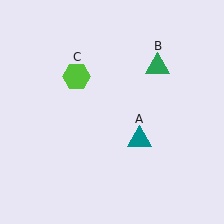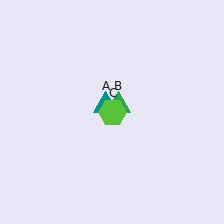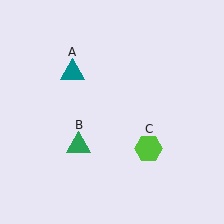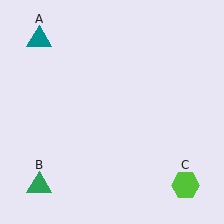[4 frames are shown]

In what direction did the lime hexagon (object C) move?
The lime hexagon (object C) moved down and to the right.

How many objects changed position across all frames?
3 objects changed position: teal triangle (object A), green triangle (object B), lime hexagon (object C).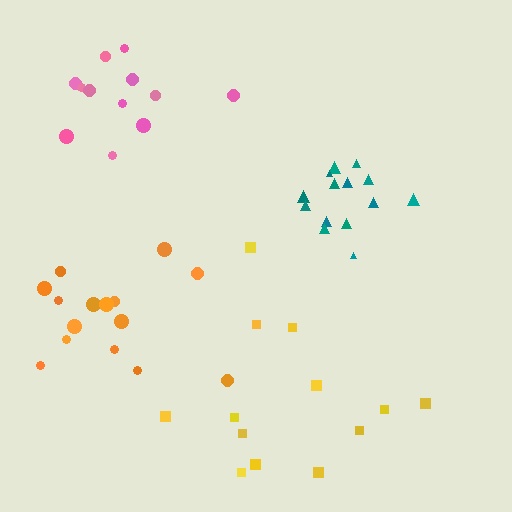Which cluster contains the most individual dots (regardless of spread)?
Orange (15).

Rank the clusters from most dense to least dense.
teal, pink, orange, yellow.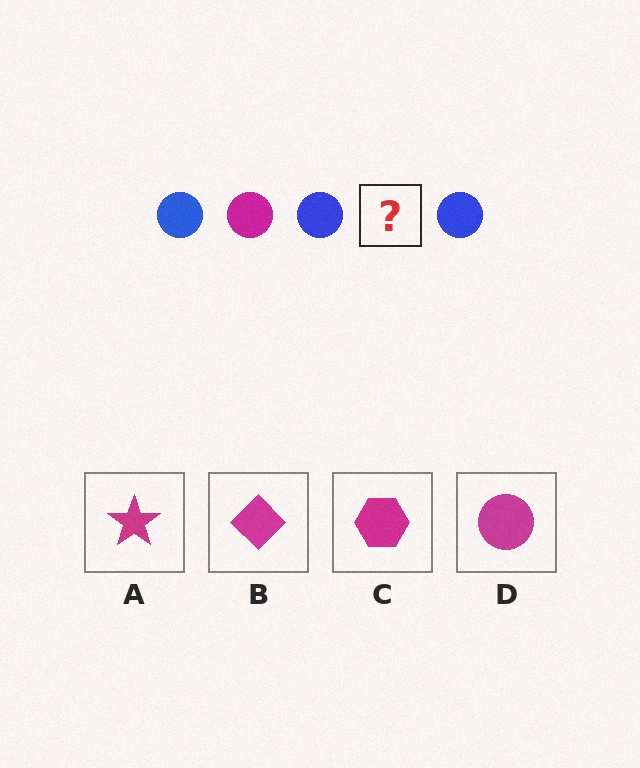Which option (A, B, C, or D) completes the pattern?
D.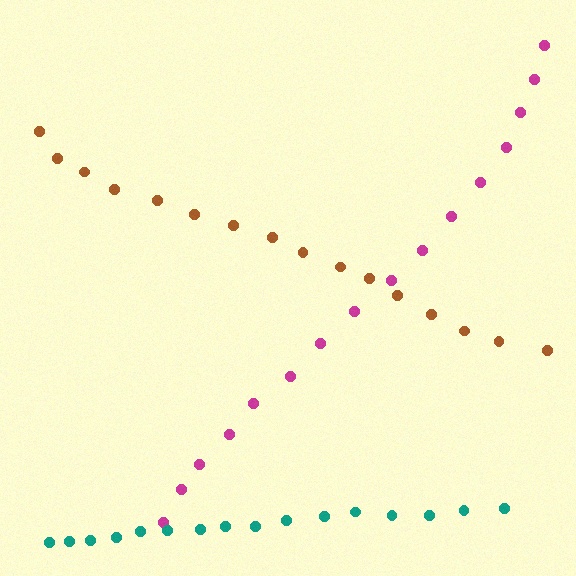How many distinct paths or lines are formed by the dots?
There are 3 distinct paths.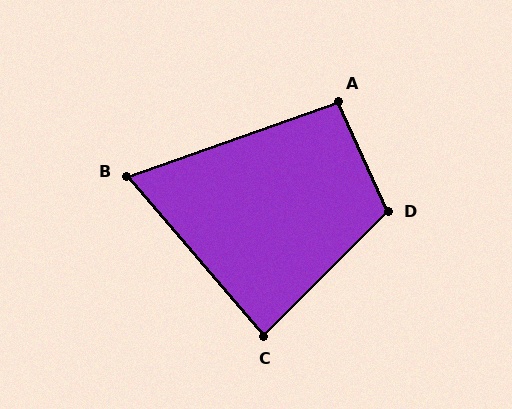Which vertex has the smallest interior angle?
B, at approximately 69 degrees.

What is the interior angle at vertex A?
Approximately 95 degrees (approximately right).